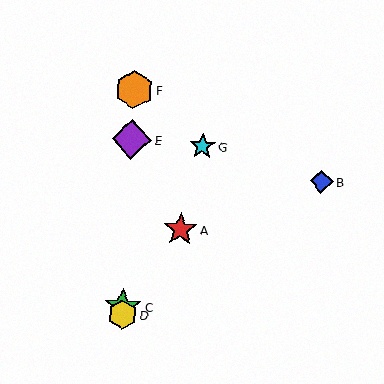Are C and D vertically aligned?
Yes, both are at x≈123.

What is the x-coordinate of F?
Object F is at x≈134.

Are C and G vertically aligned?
No, C is at x≈123 and G is at x≈203.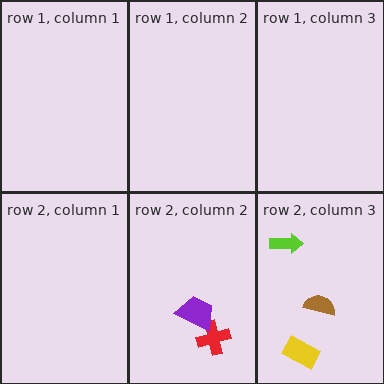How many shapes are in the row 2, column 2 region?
2.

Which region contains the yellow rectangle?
The row 2, column 3 region.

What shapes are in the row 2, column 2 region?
The red cross, the purple trapezoid.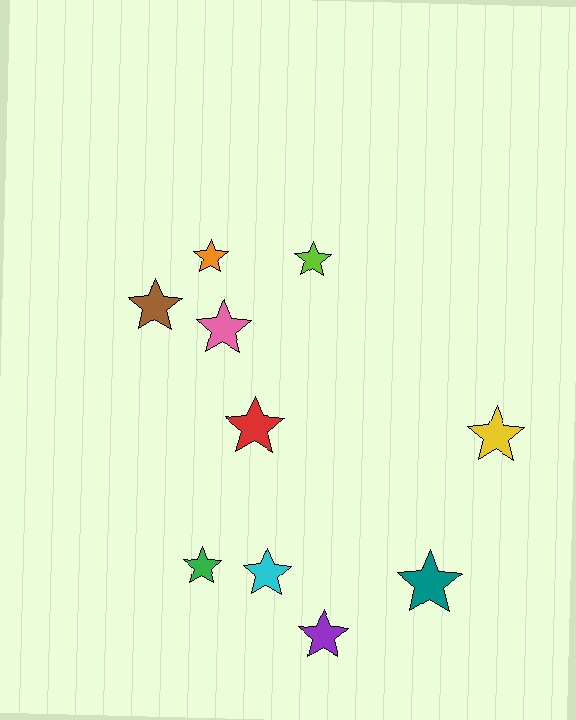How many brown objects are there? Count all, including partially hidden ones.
There is 1 brown object.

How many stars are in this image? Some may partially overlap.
There are 10 stars.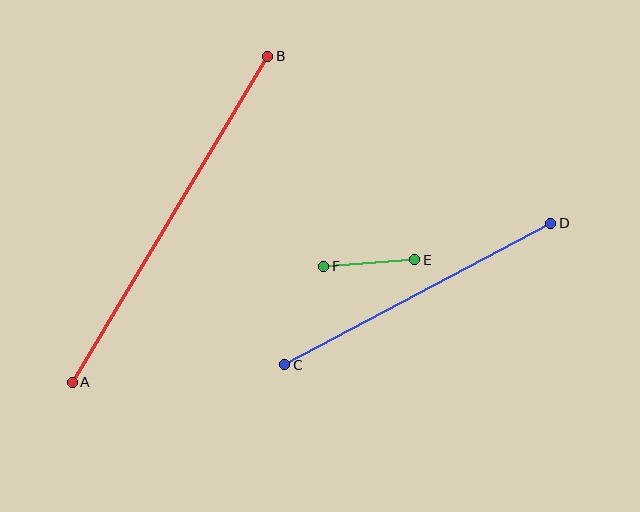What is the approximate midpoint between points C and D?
The midpoint is at approximately (418, 294) pixels.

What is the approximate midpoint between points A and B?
The midpoint is at approximately (170, 219) pixels.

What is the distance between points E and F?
The distance is approximately 91 pixels.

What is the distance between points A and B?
The distance is approximately 380 pixels.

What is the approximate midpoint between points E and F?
The midpoint is at approximately (369, 263) pixels.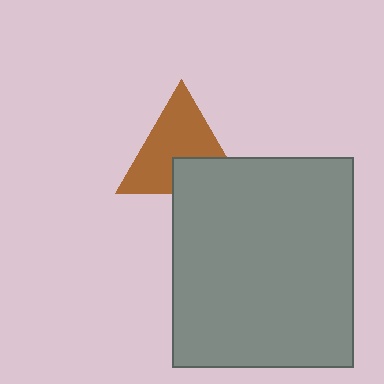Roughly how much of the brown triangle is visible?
Most of it is visible (roughly 69%).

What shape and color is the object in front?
The object in front is a gray rectangle.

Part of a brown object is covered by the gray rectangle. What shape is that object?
It is a triangle.